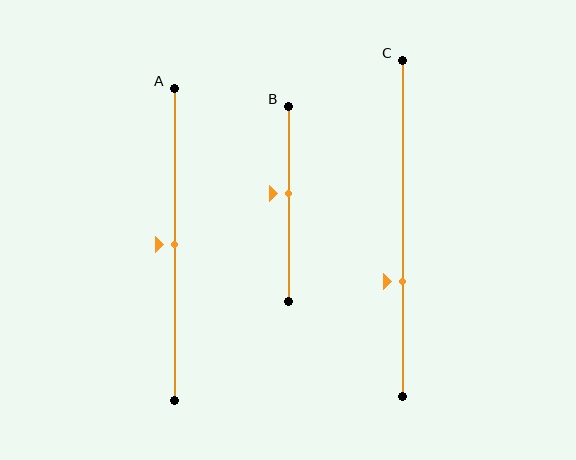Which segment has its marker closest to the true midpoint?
Segment A has its marker closest to the true midpoint.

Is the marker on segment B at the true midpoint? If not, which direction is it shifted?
No, the marker on segment B is shifted upward by about 5% of the segment length.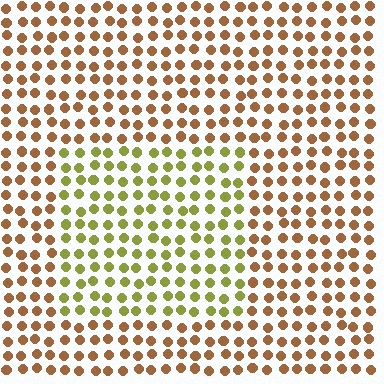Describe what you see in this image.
The image is filled with small brown elements in a uniform arrangement. A rectangle-shaped region is visible where the elements are tinted to a slightly different hue, forming a subtle color boundary.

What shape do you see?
I see a rectangle.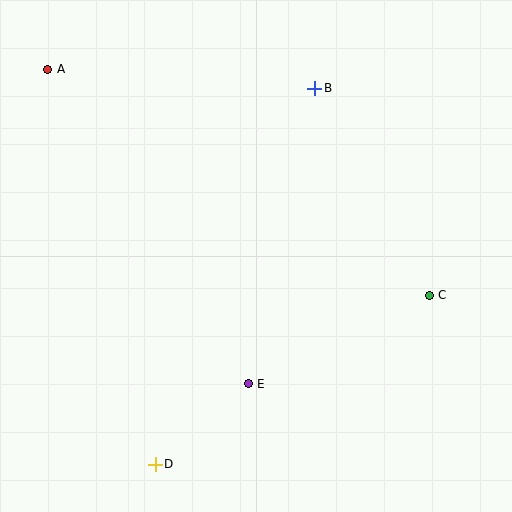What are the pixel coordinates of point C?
Point C is at (429, 295).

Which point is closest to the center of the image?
Point E at (248, 384) is closest to the center.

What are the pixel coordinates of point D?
Point D is at (155, 464).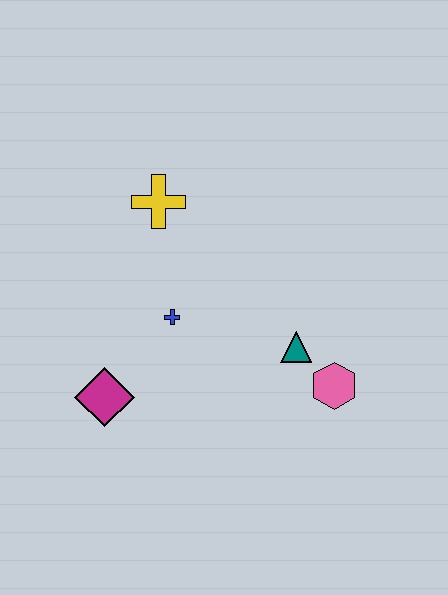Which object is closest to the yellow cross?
The blue cross is closest to the yellow cross.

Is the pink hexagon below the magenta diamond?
No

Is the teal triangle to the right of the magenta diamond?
Yes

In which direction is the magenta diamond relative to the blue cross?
The magenta diamond is below the blue cross.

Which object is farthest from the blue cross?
The pink hexagon is farthest from the blue cross.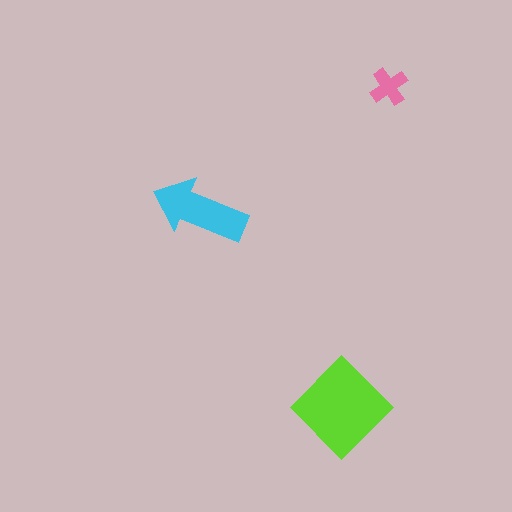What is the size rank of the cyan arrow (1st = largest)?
2nd.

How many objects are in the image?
There are 3 objects in the image.